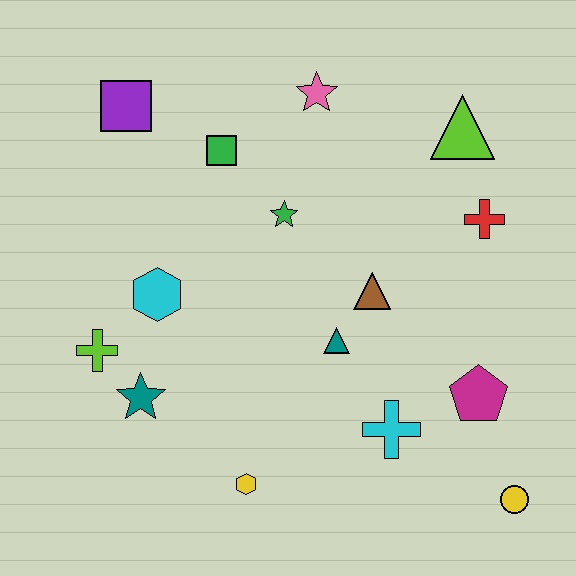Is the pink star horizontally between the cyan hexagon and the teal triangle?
Yes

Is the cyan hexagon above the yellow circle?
Yes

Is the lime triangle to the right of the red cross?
No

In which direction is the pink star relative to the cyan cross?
The pink star is above the cyan cross.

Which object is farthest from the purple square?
The yellow circle is farthest from the purple square.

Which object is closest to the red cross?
The lime triangle is closest to the red cross.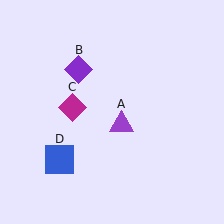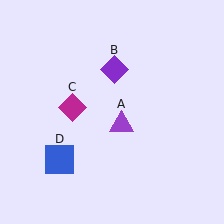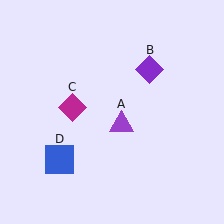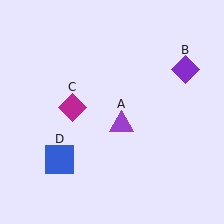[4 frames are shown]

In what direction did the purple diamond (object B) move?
The purple diamond (object B) moved right.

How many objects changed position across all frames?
1 object changed position: purple diamond (object B).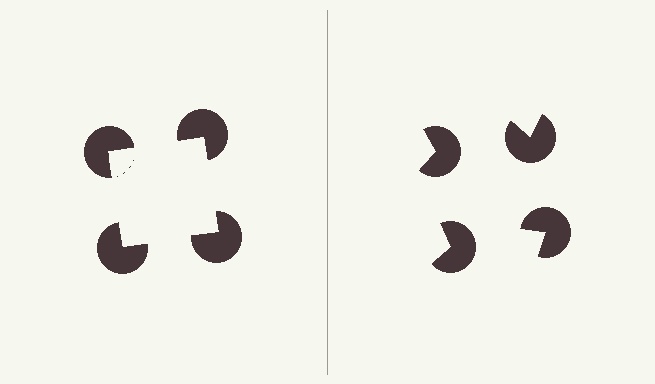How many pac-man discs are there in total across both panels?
8 — 4 on each side.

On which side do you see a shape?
An illusory square appears on the left side. On the right side the wedge cuts are rotated, so no coherent shape forms.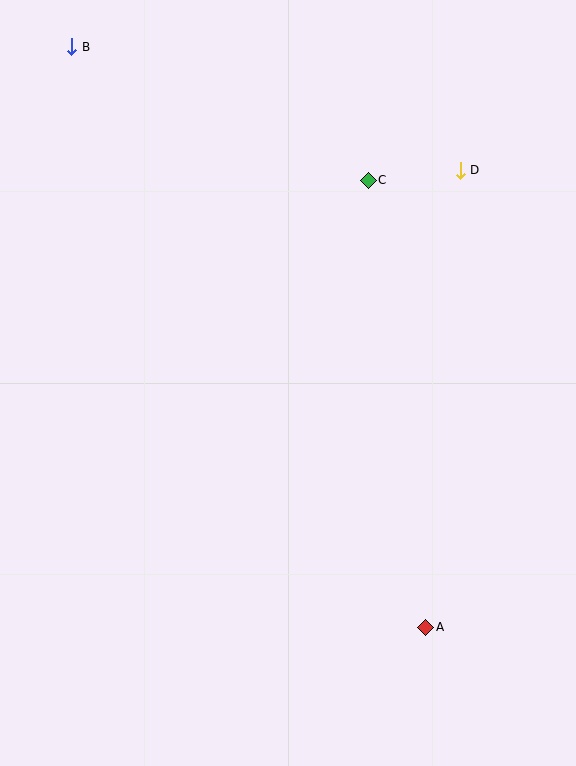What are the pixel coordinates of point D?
Point D is at (460, 170).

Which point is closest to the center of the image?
Point C at (368, 180) is closest to the center.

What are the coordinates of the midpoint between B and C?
The midpoint between B and C is at (220, 114).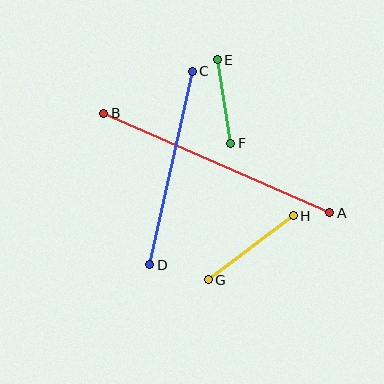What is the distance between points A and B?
The distance is approximately 247 pixels.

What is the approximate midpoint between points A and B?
The midpoint is at approximately (217, 163) pixels.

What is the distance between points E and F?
The distance is approximately 84 pixels.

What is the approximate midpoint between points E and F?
The midpoint is at approximately (224, 101) pixels.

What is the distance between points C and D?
The distance is approximately 198 pixels.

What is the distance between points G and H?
The distance is approximately 107 pixels.